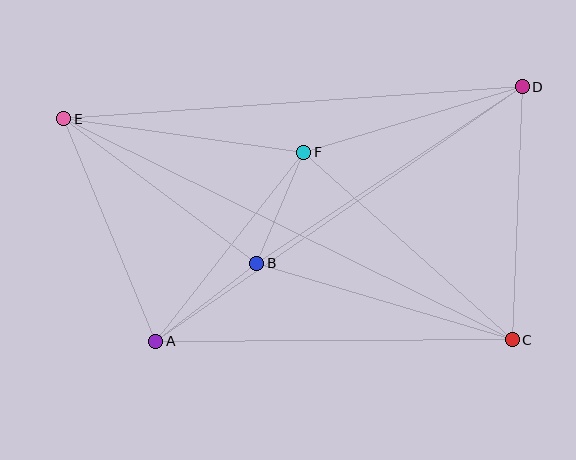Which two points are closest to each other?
Points B and F are closest to each other.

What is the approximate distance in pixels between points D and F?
The distance between D and F is approximately 228 pixels.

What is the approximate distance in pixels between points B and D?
The distance between B and D is approximately 319 pixels.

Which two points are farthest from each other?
Points C and E are farthest from each other.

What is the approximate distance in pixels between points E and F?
The distance between E and F is approximately 243 pixels.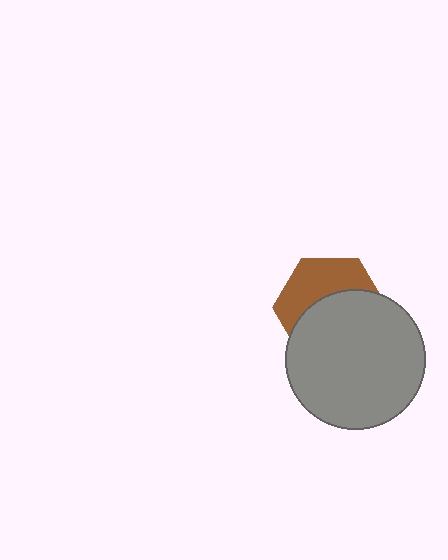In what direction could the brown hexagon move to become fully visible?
The brown hexagon could move up. That would shift it out from behind the gray circle entirely.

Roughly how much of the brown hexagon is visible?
A small part of it is visible (roughly 43%).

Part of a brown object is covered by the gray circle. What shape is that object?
It is a hexagon.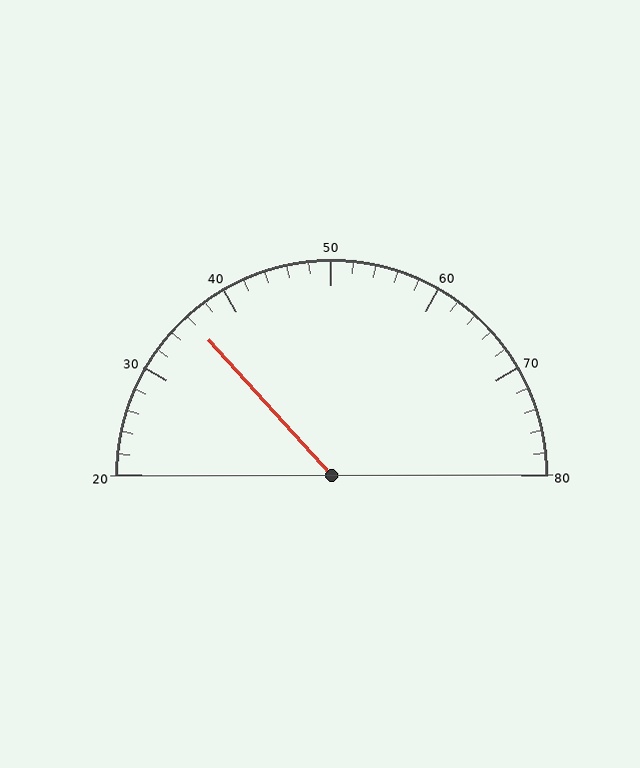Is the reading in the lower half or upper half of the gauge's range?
The reading is in the lower half of the range (20 to 80).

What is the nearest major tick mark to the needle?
The nearest major tick mark is 40.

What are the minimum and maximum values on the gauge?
The gauge ranges from 20 to 80.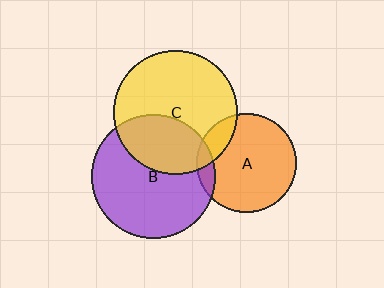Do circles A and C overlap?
Yes.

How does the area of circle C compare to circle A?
Approximately 1.6 times.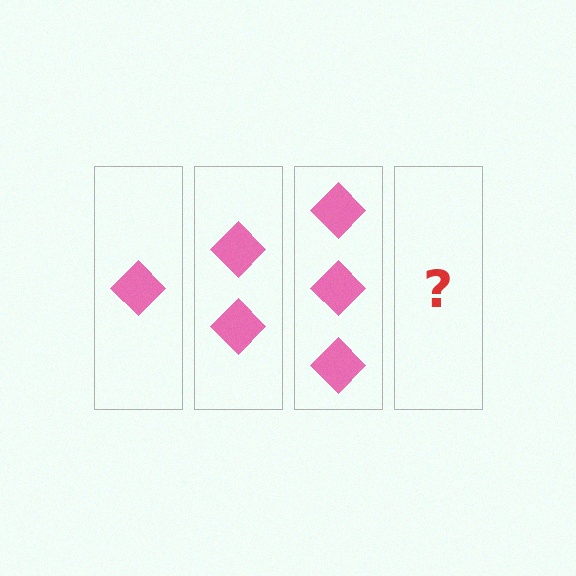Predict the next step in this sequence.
The next step is 4 diamonds.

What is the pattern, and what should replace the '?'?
The pattern is that each step adds one more diamond. The '?' should be 4 diamonds.